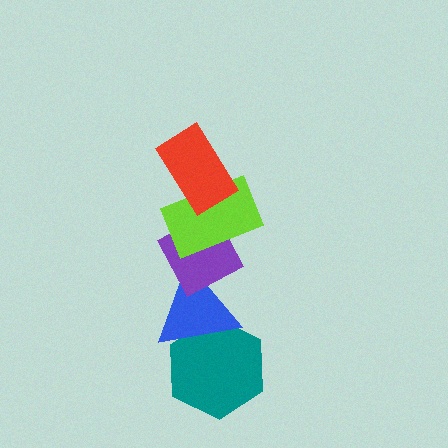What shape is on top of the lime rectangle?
The red rectangle is on top of the lime rectangle.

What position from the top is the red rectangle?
The red rectangle is 1st from the top.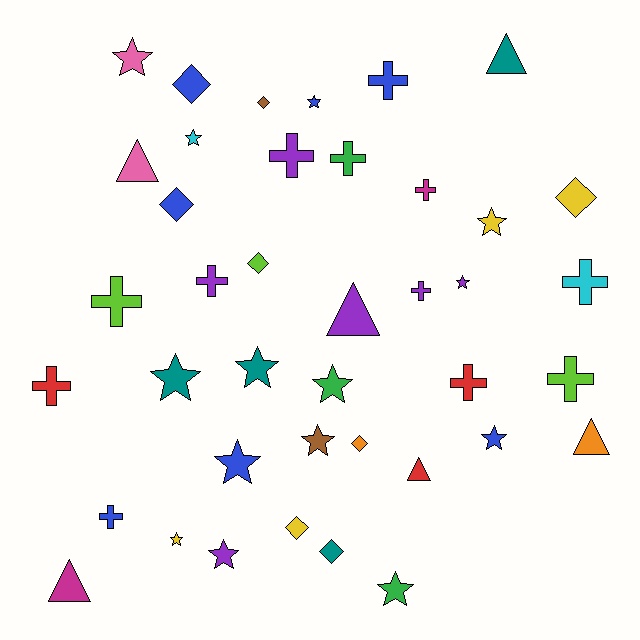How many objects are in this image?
There are 40 objects.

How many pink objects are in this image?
There are 2 pink objects.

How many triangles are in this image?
There are 6 triangles.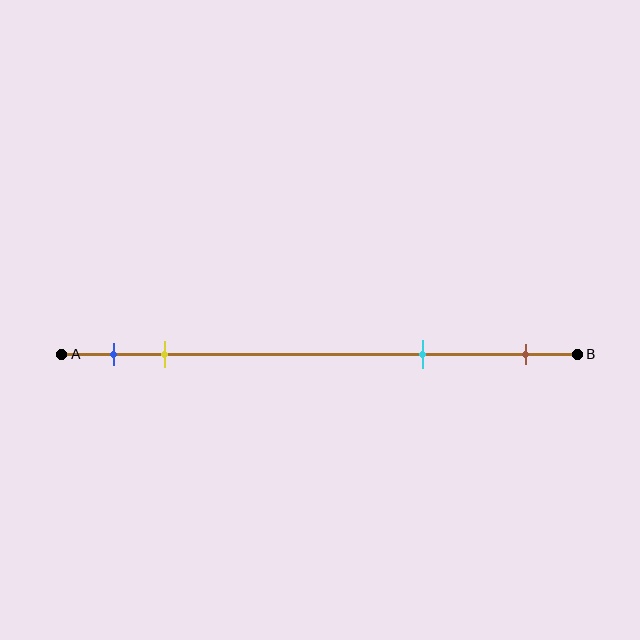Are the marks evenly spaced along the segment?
No, the marks are not evenly spaced.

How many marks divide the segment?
There are 4 marks dividing the segment.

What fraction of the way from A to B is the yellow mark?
The yellow mark is approximately 20% (0.2) of the way from A to B.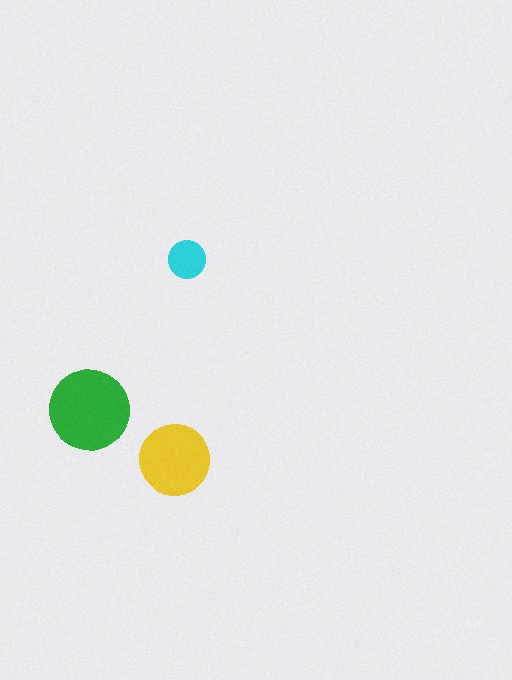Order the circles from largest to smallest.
the green one, the yellow one, the cyan one.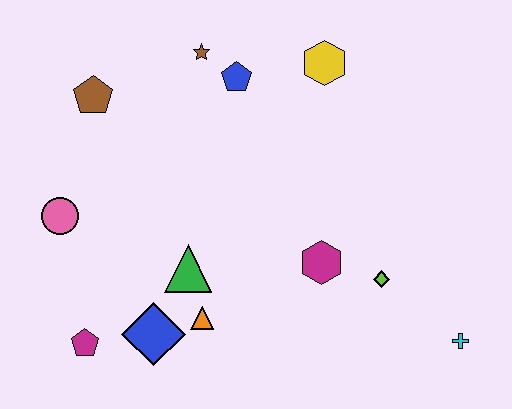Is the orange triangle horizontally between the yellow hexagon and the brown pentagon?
Yes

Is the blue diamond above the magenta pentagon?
Yes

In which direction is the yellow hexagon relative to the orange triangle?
The yellow hexagon is above the orange triangle.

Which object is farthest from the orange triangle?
The yellow hexagon is farthest from the orange triangle.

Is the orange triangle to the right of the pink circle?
Yes